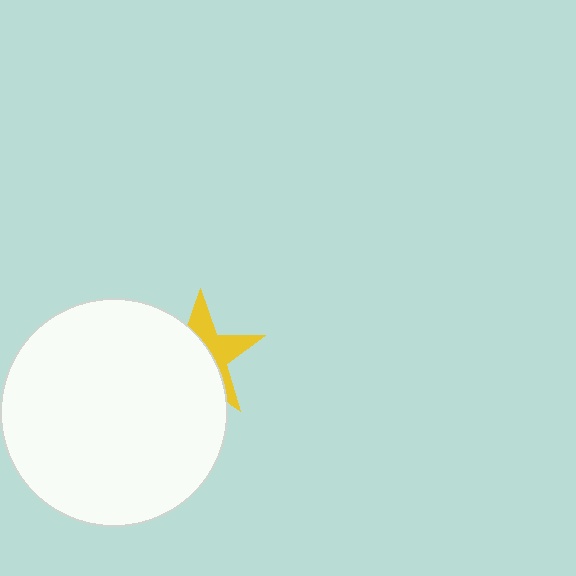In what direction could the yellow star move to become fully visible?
The yellow star could move right. That would shift it out from behind the white circle entirely.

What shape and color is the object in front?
The object in front is a white circle.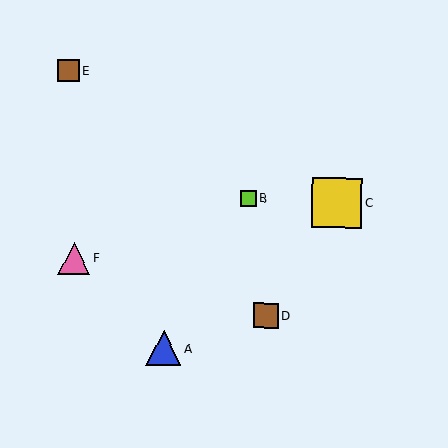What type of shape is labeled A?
Shape A is a blue triangle.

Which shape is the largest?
The yellow square (labeled C) is the largest.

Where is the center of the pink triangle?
The center of the pink triangle is at (74, 259).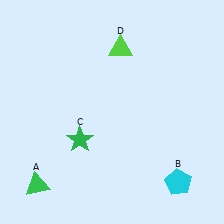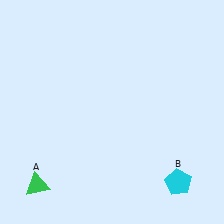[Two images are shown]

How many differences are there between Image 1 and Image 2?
There are 2 differences between the two images.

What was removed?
The lime triangle (D), the green star (C) were removed in Image 2.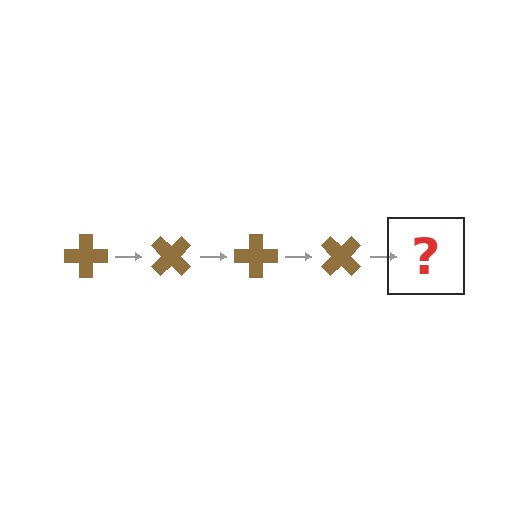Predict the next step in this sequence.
The next step is a brown cross rotated 180 degrees.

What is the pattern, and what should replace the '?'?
The pattern is that the cross rotates 45 degrees each step. The '?' should be a brown cross rotated 180 degrees.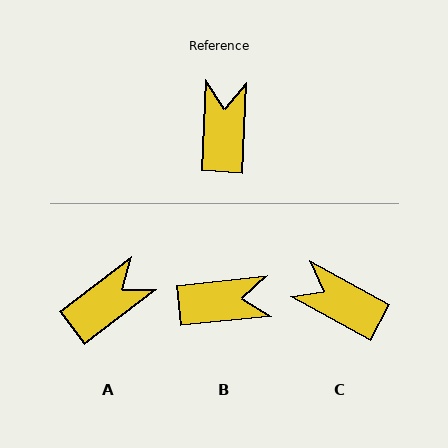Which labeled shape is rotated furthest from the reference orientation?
B, about 81 degrees away.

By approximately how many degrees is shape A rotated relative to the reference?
Approximately 50 degrees clockwise.